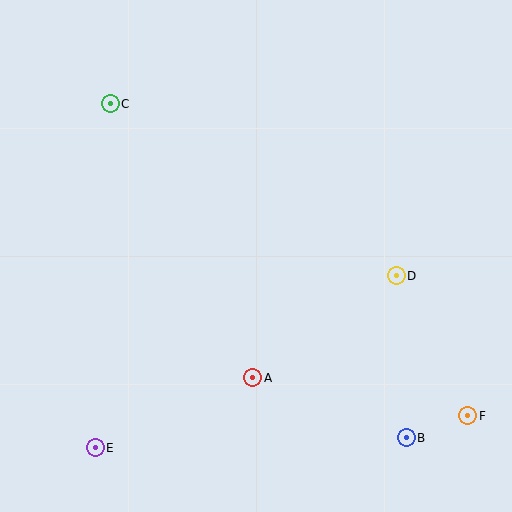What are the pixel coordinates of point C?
Point C is at (110, 104).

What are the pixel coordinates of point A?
Point A is at (253, 378).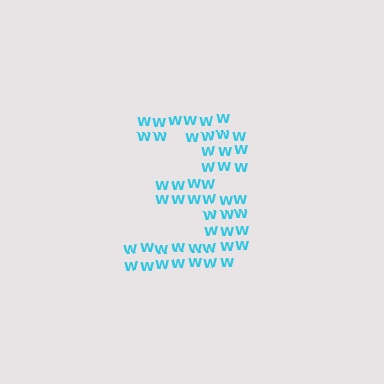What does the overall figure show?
The overall figure shows the digit 3.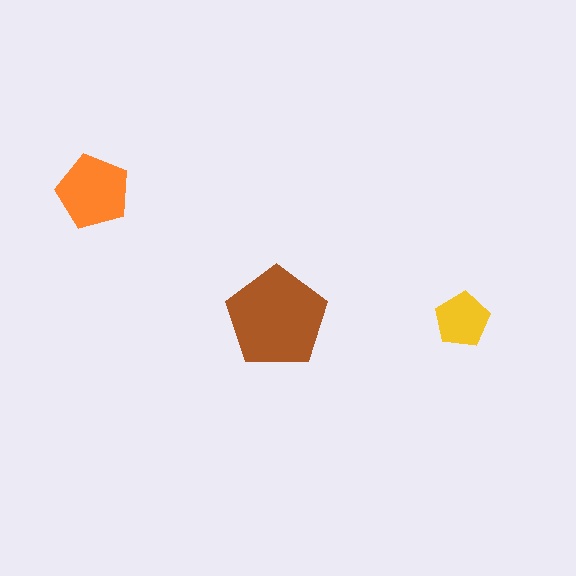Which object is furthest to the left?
The orange pentagon is leftmost.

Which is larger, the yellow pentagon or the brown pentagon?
The brown one.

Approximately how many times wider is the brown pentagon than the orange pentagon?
About 1.5 times wider.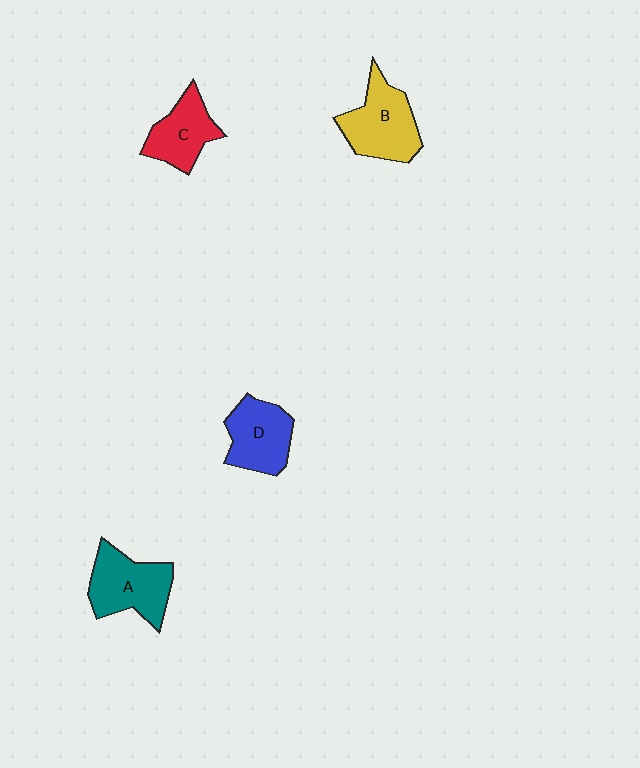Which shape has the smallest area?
Shape C (red).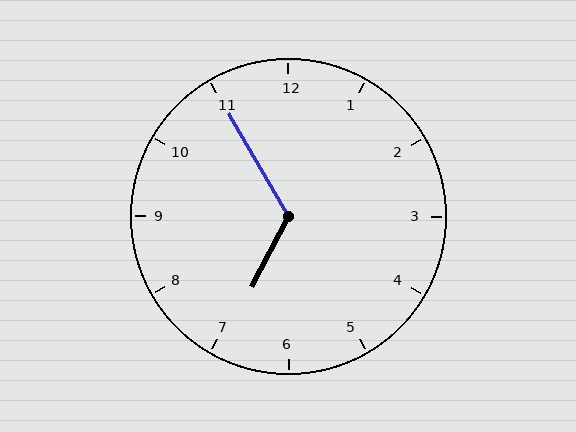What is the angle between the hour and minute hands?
Approximately 122 degrees.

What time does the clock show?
6:55.